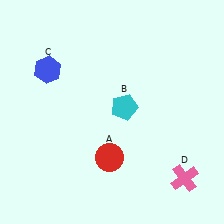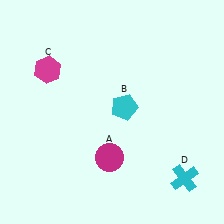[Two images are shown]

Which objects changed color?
A changed from red to magenta. C changed from blue to magenta. D changed from pink to cyan.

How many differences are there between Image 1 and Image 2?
There are 3 differences between the two images.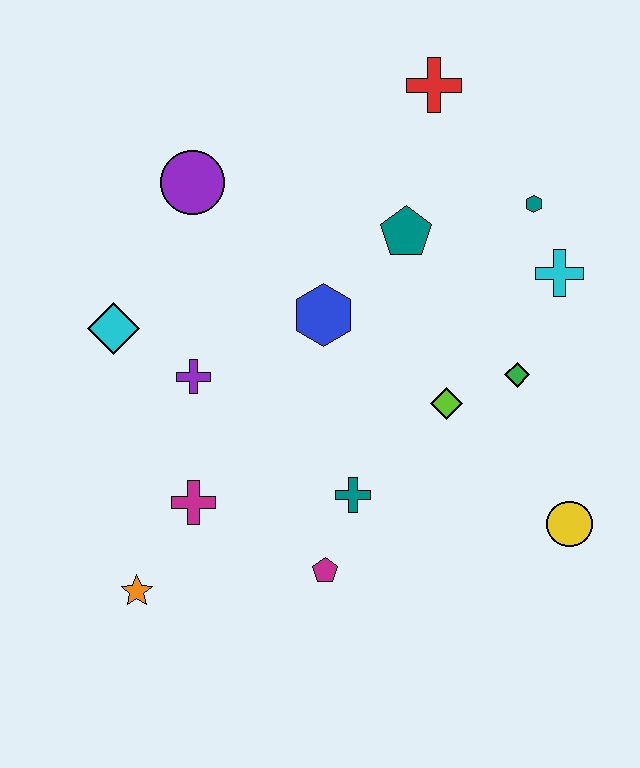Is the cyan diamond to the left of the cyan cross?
Yes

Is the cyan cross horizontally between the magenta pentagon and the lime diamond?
No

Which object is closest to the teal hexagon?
The cyan cross is closest to the teal hexagon.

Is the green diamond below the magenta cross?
No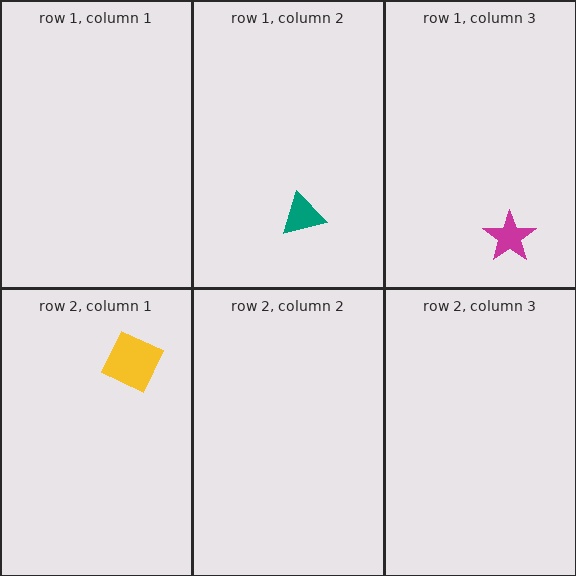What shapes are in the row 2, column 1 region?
The yellow diamond.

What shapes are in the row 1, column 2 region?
The teal triangle.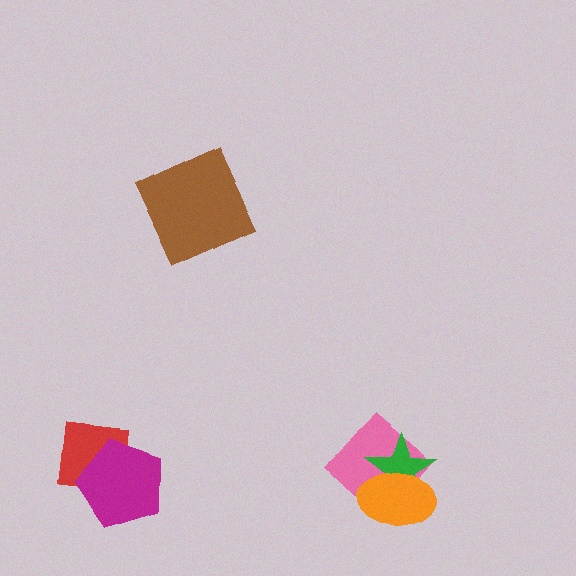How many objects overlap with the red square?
1 object overlaps with the red square.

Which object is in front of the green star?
The orange ellipse is in front of the green star.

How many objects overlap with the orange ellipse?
2 objects overlap with the orange ellipse.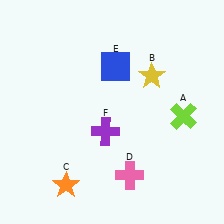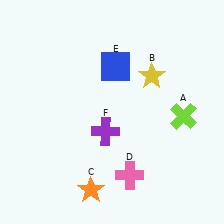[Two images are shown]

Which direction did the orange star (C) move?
The orange star (C) moved right.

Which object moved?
The orange star (C) moved right.